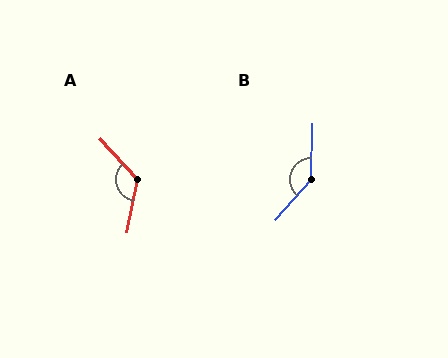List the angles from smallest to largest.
A (127°), B (140°).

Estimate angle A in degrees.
Approximately 127 degrees.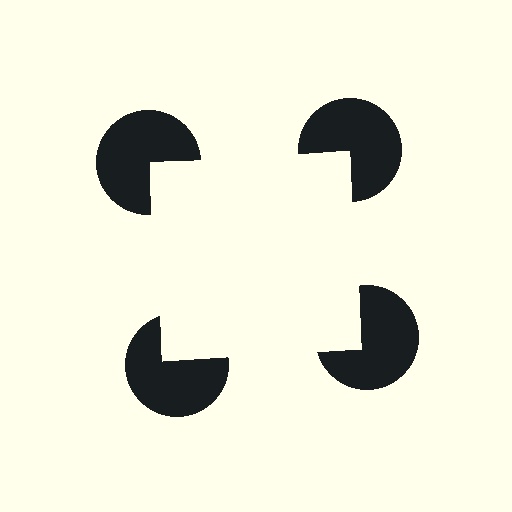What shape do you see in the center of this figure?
An illusory square — its edges are inferred from the aligned wedge cuts in the pac-man discs, not physically drawn.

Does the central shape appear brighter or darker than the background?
It typically appears slightly brighter than the background, even though no actual brightness change is drawn.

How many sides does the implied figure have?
4 sides.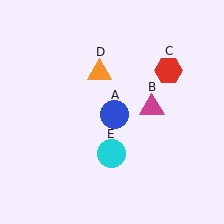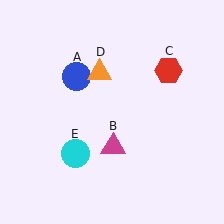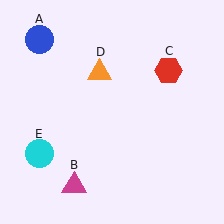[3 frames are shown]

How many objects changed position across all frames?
3 objects changed position: blue circle (object A), magenta triangle (object B), cyan circle (object E).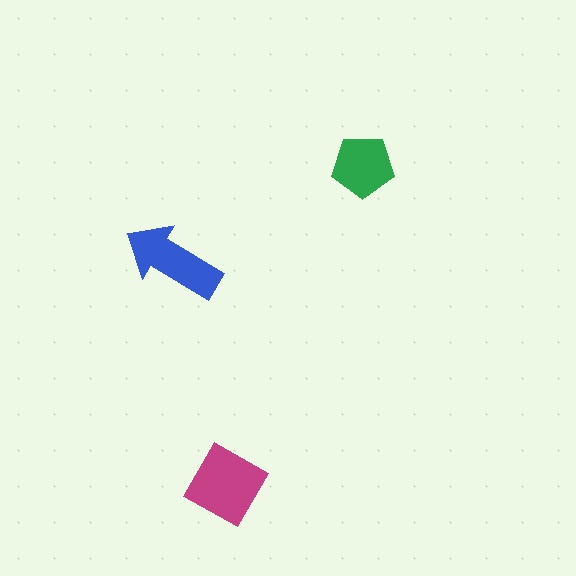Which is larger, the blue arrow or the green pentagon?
The blue arrow.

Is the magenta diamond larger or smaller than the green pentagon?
Larger.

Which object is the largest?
The magenta diamond.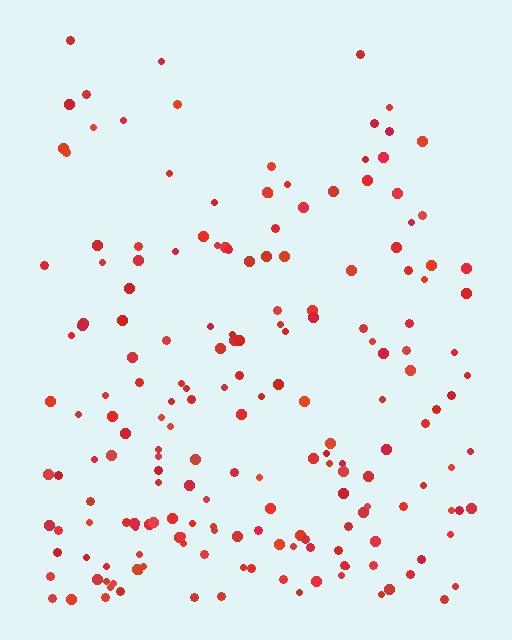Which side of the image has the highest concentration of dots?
The bottom.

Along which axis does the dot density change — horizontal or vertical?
Vertical.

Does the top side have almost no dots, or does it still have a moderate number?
Still a moderate number, just noticeably fewer than the bottom.